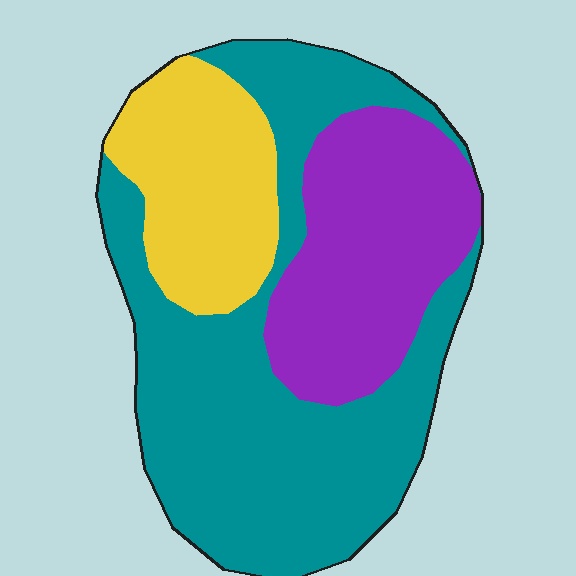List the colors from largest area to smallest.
From largest to smallest: teal, purple, yellow.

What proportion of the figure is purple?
Purple takes up about one quarter (1/4) of the figure.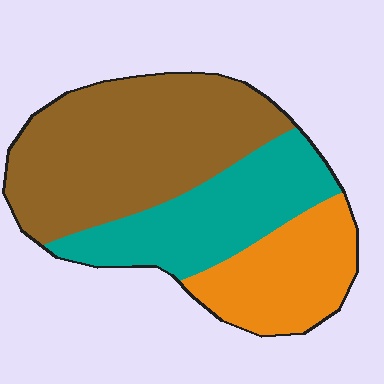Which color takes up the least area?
Orange, at roughly 25%.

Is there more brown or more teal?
Brown.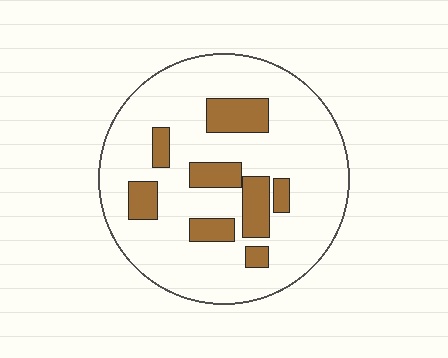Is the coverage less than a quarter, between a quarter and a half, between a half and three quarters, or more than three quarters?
Less than a quarter.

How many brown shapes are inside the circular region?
8.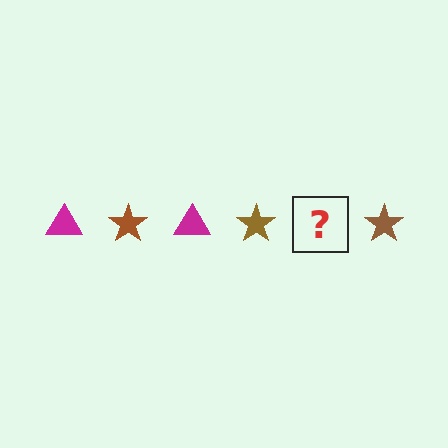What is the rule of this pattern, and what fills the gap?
The rule is that the pattern alternates between magenta triangle and brown star. The gap should be filled with a magenta triangle.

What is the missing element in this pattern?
The missing element is a magenta triangle.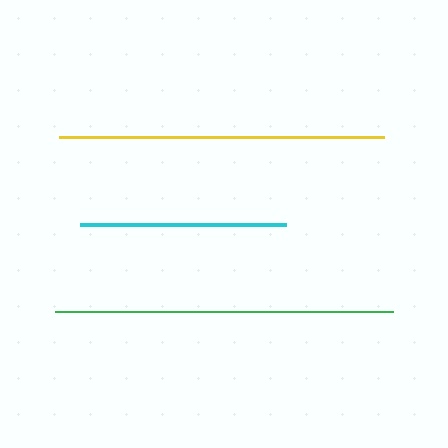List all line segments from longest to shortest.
From longest to shortest: green, yellow, cyan.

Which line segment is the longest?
The green line is the longest at approximately 338 pixels.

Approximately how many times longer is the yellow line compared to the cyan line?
The yellow line is approximately 1.6 times the length of the cyan line.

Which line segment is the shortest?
The cyan line is the shortest at approximately 206 pixels.